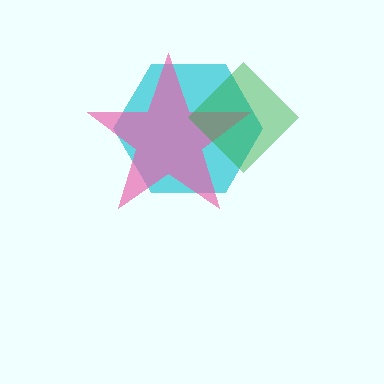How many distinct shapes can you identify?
There are 3 distinct shapes: a cyan hexagon, a pink star, a green diamond.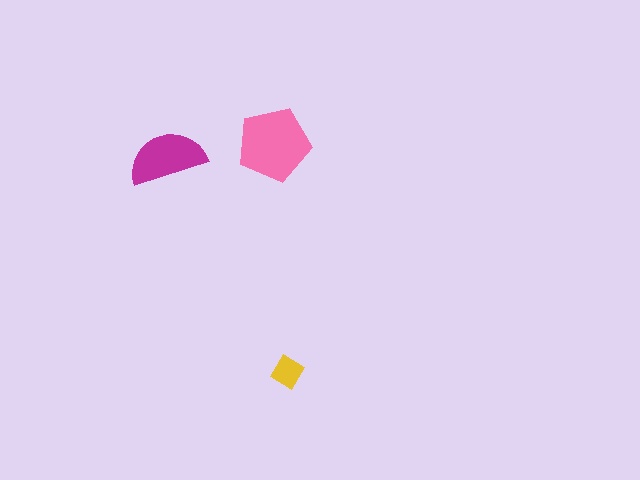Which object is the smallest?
The yellow diamond.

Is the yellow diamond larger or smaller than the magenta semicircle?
Smaller.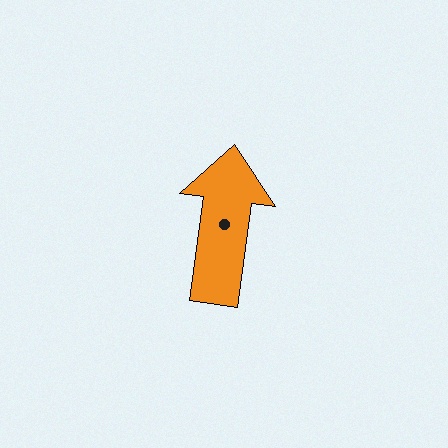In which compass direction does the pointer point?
North.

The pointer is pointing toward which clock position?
Roughly 12 o'clock.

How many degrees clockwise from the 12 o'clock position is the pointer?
Approximately 8 degrees.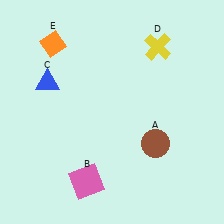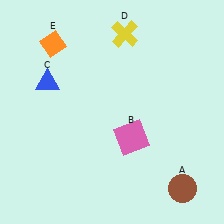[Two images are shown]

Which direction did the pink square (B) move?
The pink square (B) moved right.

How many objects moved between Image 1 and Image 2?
3 objects moved between the two images.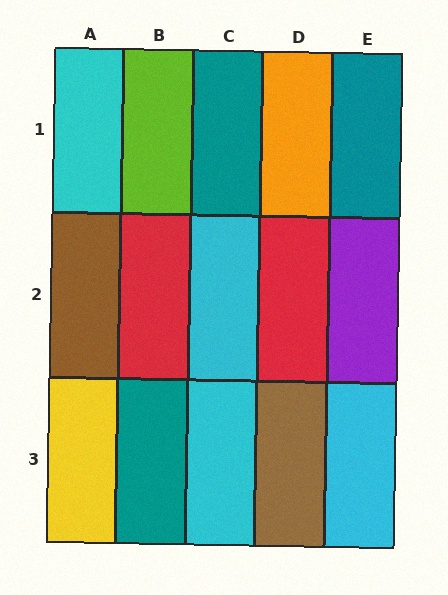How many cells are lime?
1 cell is lime.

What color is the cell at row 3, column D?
Brown.